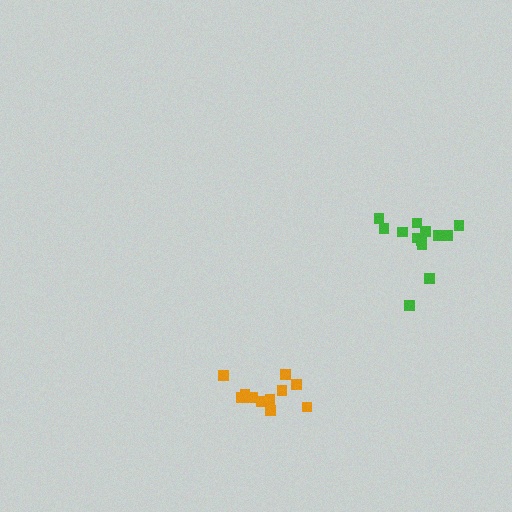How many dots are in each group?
Group 1: 11 dots, Group 2: 14 dots (25 total).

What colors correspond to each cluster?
The clusters are colored: orange, green.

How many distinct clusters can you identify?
There are 2 distinct clusters.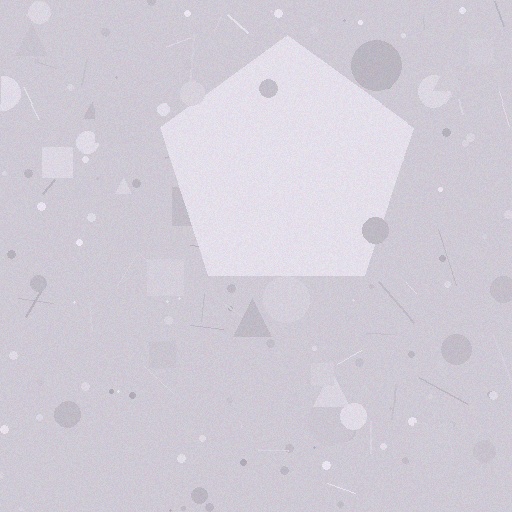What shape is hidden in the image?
A pentagon is hidden in the image.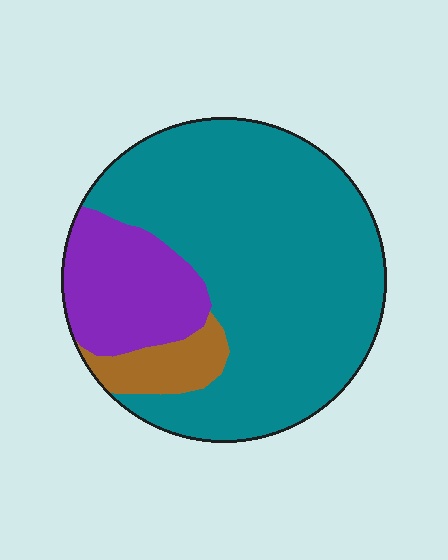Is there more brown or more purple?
Purple.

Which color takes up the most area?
Teal, at roughly 75%.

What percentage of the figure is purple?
Purple takes up about one fifth (1/5) of the figure.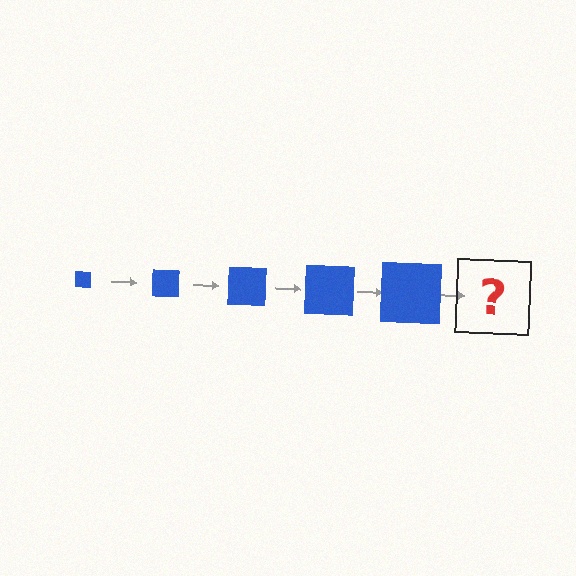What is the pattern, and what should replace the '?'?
The pattern is that the square gets progressively larger each step. The '?' should be a blue square, larger than the previous one.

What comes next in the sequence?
The next element should be a blue square, larger than the previous one.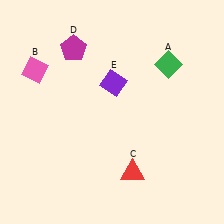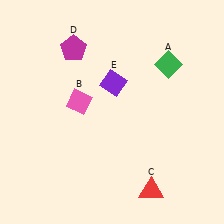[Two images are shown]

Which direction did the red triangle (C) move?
The red triangle (C) moved right.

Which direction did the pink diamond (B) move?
The pink diamond (B) moved right.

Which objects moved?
The objects that moved are: the pink diamond (B), the red triangle (C).